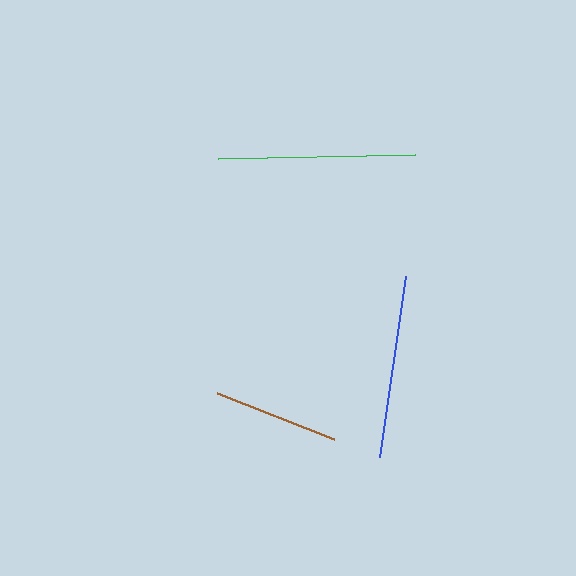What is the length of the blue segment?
The blue segment is approximately 183 pixels long.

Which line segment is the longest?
The green line is the longest at approximately 197 pixels.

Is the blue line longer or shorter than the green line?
The green line is longer than the blue line.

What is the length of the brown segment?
The brown segment is approximately 126 pixels long.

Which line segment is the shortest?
The brown line is the shortest at approximately 126 pixels.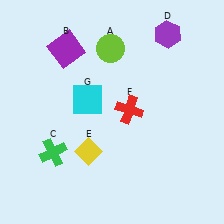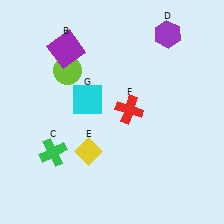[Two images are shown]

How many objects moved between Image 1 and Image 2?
1 object moved between the two images.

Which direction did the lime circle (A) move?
The lime circle (A) moved left.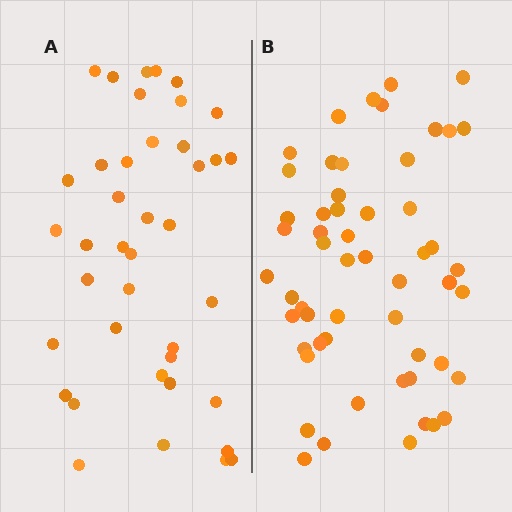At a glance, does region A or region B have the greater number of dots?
Region B (the right region) has more dots.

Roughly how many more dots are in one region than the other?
Region B has approximately 15 more dots than region A.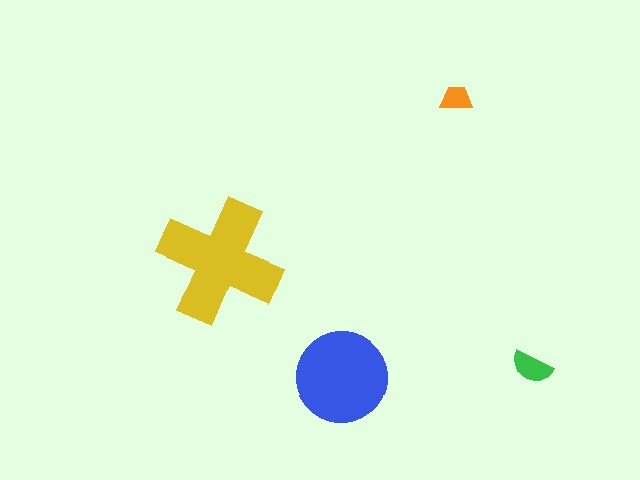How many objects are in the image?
There are 4 objects in the image.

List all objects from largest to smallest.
The yellow cross, the blue circle, the green semicircle, the orange trapezoid.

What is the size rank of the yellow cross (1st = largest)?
1st.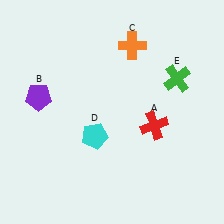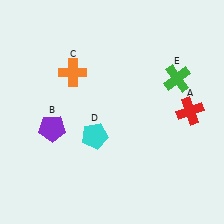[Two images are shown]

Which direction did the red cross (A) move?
The red cross (A) moved right.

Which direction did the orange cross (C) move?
The orange cross (C) moved left.